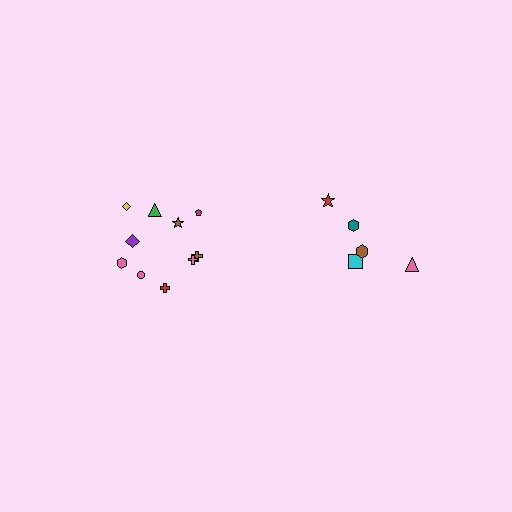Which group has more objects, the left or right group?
The left group.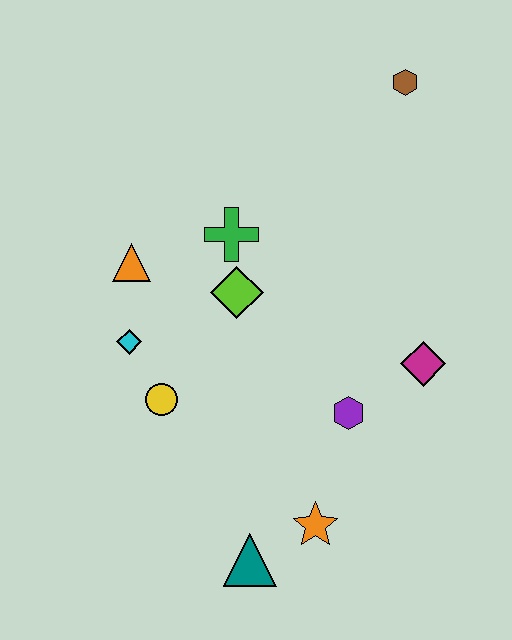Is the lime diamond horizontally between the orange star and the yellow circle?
Yes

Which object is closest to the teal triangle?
The orange star is closest to the teal triangle.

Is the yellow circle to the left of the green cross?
Yes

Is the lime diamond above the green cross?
No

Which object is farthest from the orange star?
The brown hexagon is farthest from the orange star.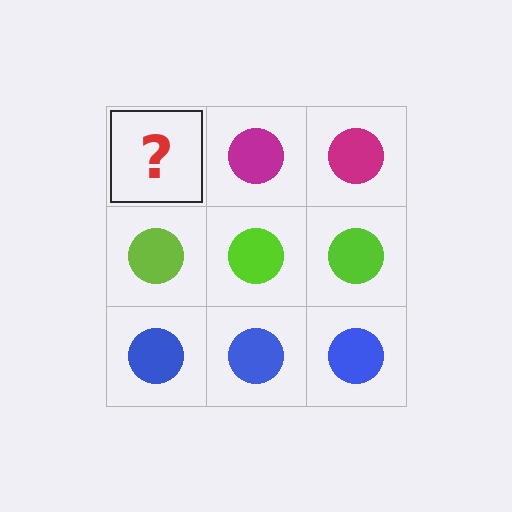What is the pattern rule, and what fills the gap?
The rule is that each row has a consistent color. The gap should be filled with a magenta circle.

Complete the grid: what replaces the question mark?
The question mark should be replaced with a magenta circle.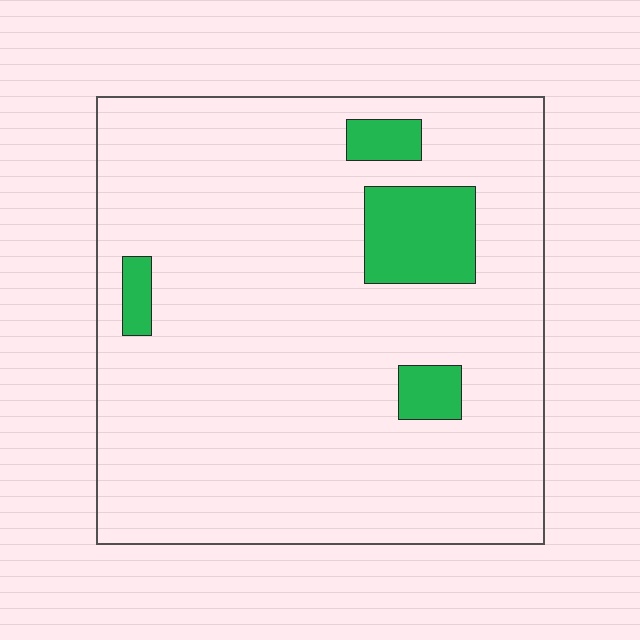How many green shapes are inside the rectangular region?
4.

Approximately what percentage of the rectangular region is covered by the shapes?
Approximately 10%.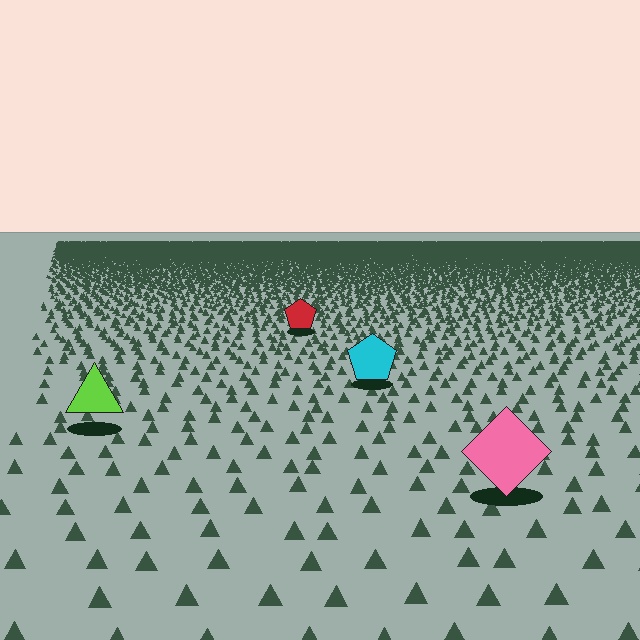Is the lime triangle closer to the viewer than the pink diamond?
No. The pink diamond is closer — you can tell from the texture gradient: the ground texture is coarser near it.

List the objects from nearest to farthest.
From nearest to farthest: the pink diamond, the lime triangle, the cyan pentagon, the red pentagon.